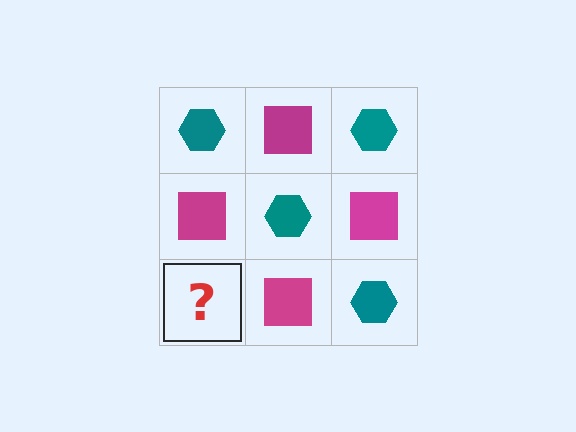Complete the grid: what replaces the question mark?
The question mark should be replaced with a teal hexagon.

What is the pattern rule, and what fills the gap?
The rule is that it alternates teal hexagon and magenta square in a checkerboard pattern. The gap should be filled with a teal hexagon.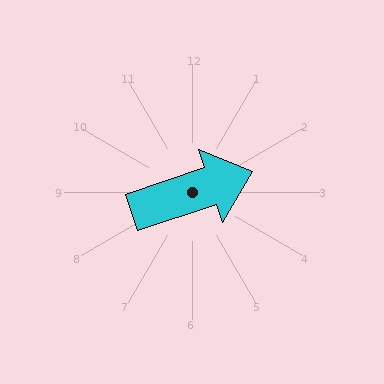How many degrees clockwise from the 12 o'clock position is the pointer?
Approximately 72 degrees.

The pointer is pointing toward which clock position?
Roughly 2 o'clock.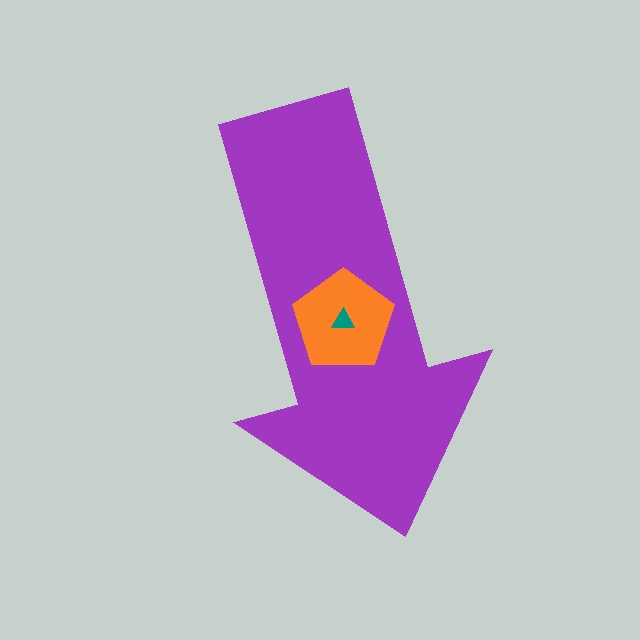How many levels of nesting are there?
3.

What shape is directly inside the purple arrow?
The orange pentagon.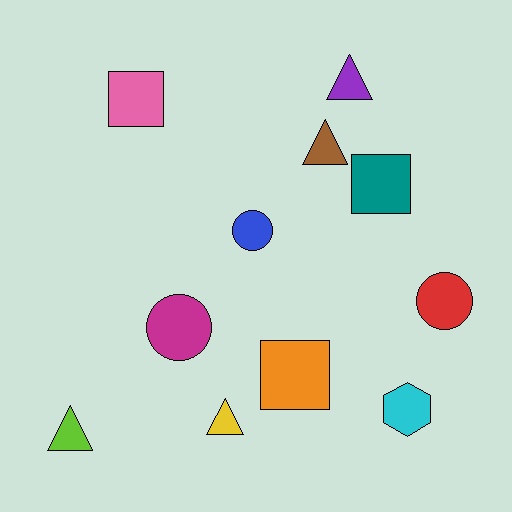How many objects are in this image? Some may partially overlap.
There are 11 objects.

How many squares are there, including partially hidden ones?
There are 3 squares.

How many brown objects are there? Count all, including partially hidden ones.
There is 1 brown object.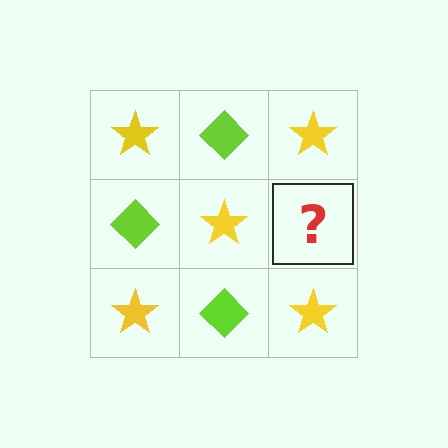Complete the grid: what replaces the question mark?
The question mark should be replaced with a lime diamond.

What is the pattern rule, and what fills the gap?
The rule is that it alternates yellow star and lime diamond in a checkerboard pattern. The gap should be filled with a lime diamond.